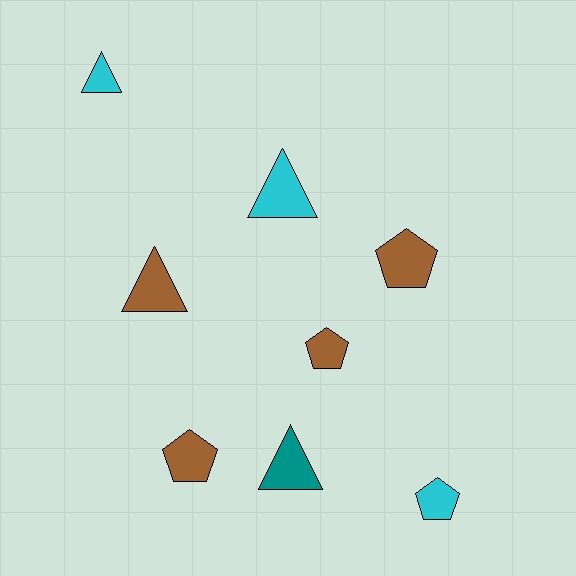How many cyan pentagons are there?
There is 1 cyan pentagon.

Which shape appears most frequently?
Triangle, with 4 objects.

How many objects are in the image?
There are 8 objects.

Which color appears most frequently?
Brown, with 4 objects.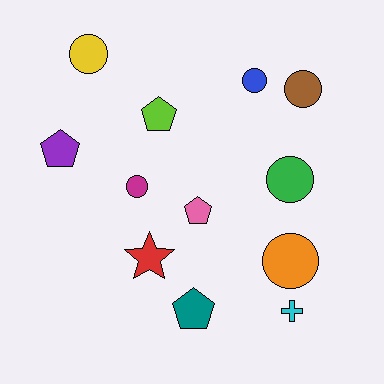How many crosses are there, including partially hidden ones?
There is 1 cross.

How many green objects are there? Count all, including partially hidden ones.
There is 1 green object.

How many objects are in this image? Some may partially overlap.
There are 12 objects.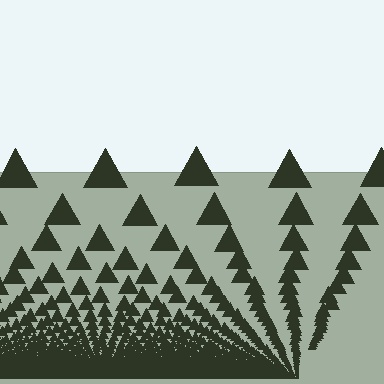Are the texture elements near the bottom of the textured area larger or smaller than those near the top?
Smaller. The gradient is inverted — elements near the bottom are smaller and denser.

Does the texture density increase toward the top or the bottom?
Density increases toward the bottom.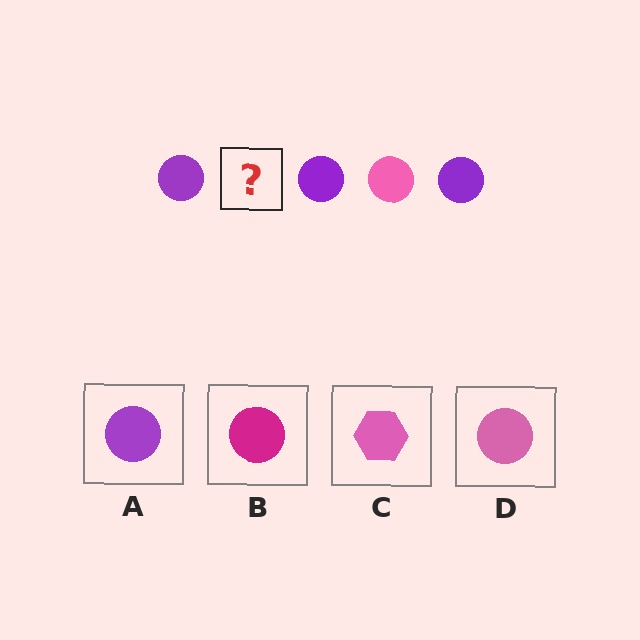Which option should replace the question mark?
Option D.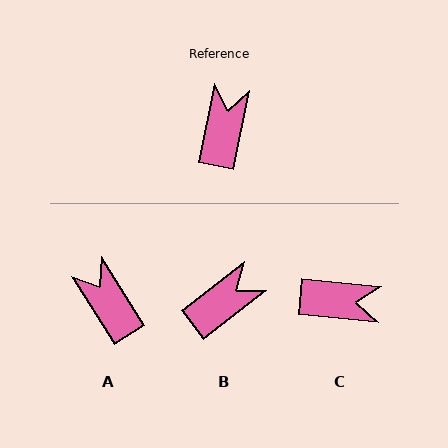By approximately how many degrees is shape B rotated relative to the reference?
Approximately 41 degrees clockwise.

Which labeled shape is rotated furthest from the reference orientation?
C, about 84 degrees away.